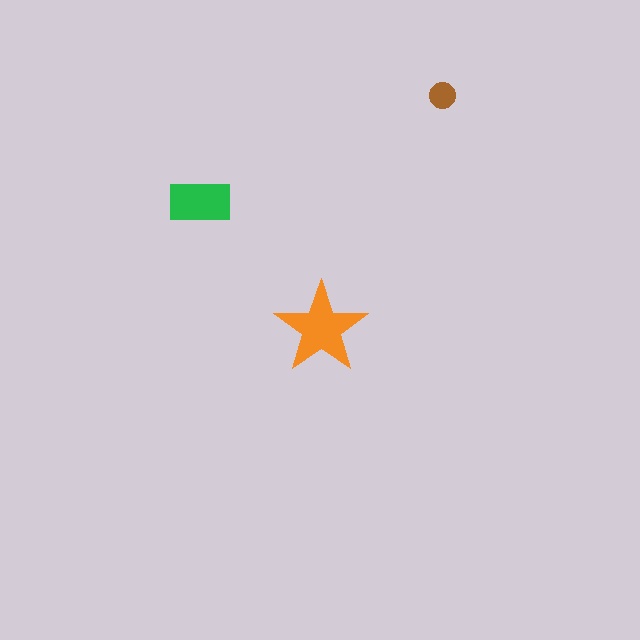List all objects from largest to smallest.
The orange star, the green rectangle, the brown circle.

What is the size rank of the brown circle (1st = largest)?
3rd.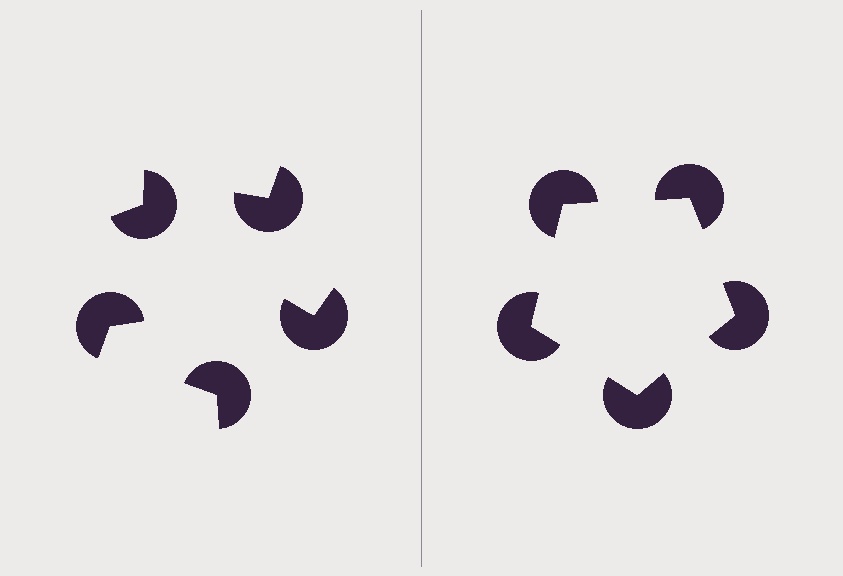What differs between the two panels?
The pac-man discs are positioned identically on both sides; only the wedge orientations differ. On the right they align to a pentagon; on the left they are misaligned.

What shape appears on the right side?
An illusory pentagon.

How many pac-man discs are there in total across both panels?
10 — 5 on each side.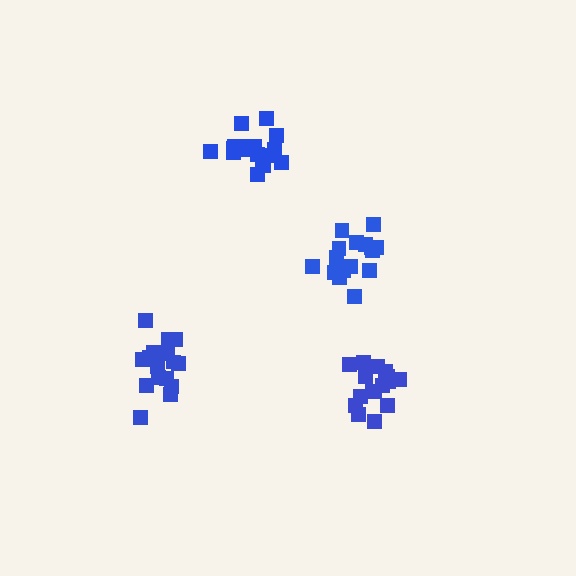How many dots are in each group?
Group 1: 18 dots, Group 2: 16 dots, Group 3: 16 dots, Group 4: 16 dots (66 total).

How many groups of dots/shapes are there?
There are 4 groups.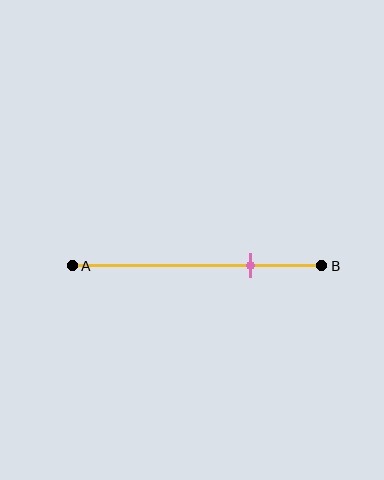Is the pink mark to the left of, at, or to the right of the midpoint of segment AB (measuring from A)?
The pink mark is to the right of the midpoint of segment AB.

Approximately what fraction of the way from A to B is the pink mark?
The pink mark is approximately 70% of the way from A to B.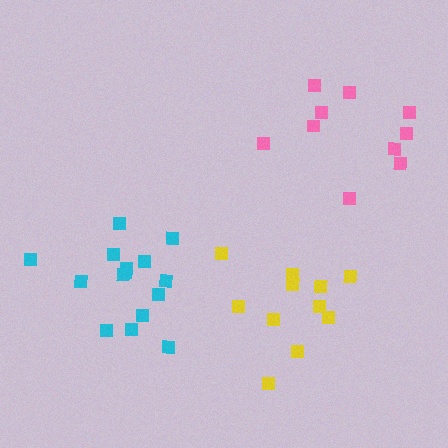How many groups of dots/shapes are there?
There are 3 groups.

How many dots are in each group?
Group 1: 15 dots, Group 2: 11 dots, Group 3: 10 dots (36 total).